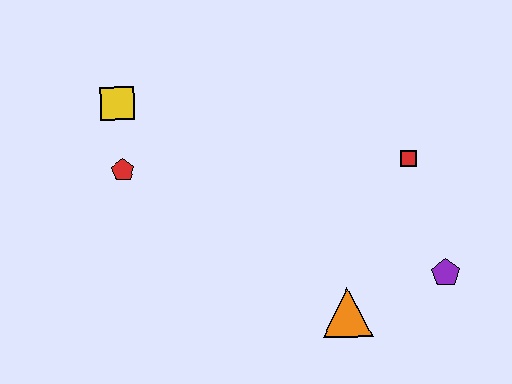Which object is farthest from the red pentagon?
The purple pentagon is farthest from the red pentagon.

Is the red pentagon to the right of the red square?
No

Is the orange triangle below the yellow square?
Yes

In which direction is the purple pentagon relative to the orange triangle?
The purple pentagon is to the right of the orange triangle.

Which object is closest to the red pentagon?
The yellow square is closest to the red pentagon.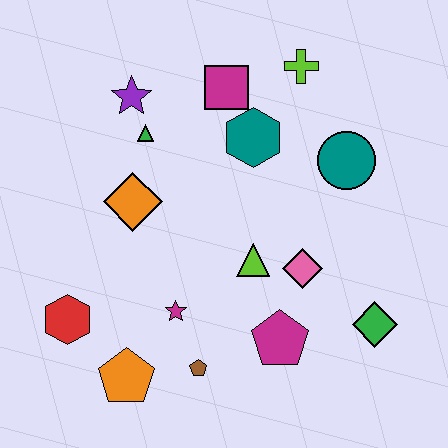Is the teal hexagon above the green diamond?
Yes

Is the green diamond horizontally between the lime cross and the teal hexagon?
No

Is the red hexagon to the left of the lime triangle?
Yes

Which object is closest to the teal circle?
The teal hexagon is closest to the teal circle.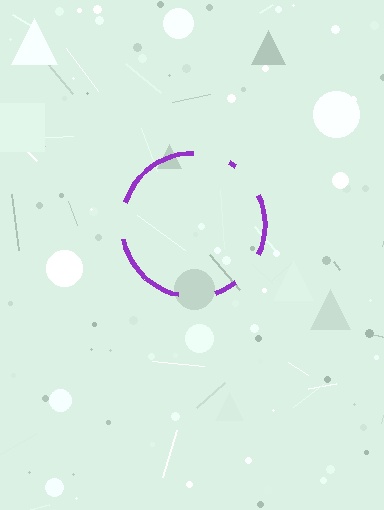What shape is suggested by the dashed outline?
The dashed outline suggests a circle.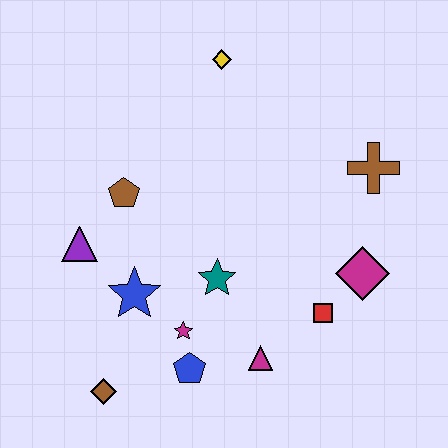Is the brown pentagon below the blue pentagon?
No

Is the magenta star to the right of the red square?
No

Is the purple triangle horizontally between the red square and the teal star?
No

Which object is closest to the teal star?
The magenta star is closest to the teal star.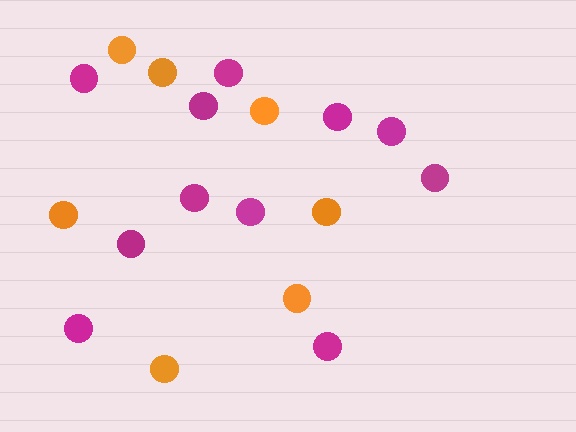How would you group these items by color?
There are 2 groups: one group of magenta circles (11) and one group of orange circles (7).